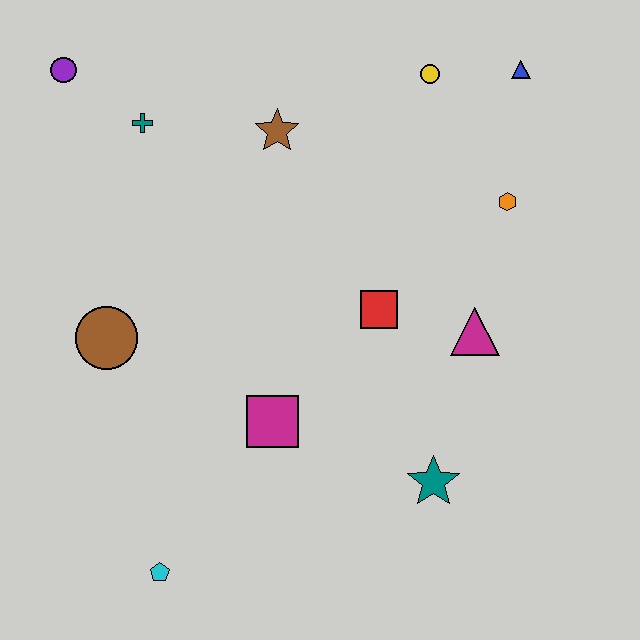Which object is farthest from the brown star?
The cyan pentagon is farthest from the brown star.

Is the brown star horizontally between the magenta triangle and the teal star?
No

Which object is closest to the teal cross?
The purple circle is closest to the teal cross.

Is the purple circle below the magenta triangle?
No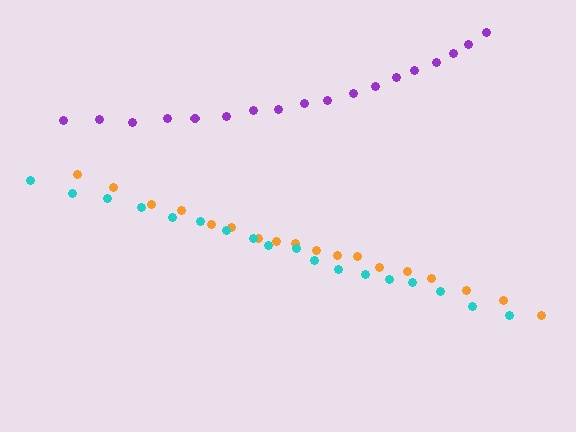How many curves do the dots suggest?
There are 3 distinct paths.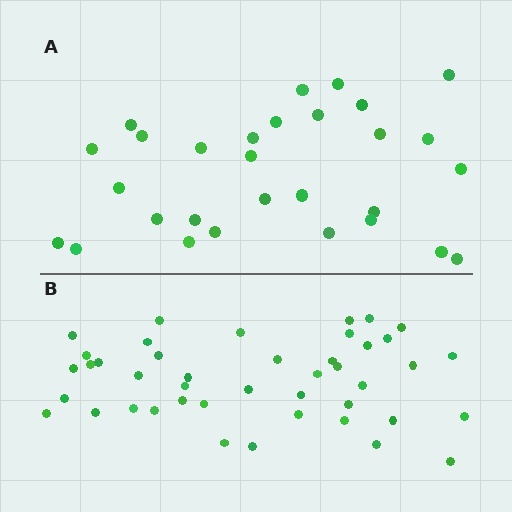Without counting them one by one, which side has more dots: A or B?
Region B (the bottom region) has more dots.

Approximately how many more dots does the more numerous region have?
Region B has approximately 15 more dots than region A.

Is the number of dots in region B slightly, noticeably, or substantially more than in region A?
Region B has substantially more. The ratio is roughly 1.5 to 1.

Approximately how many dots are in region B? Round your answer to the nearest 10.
About 40 dots. (The exact count is 43, which rounds to 40.)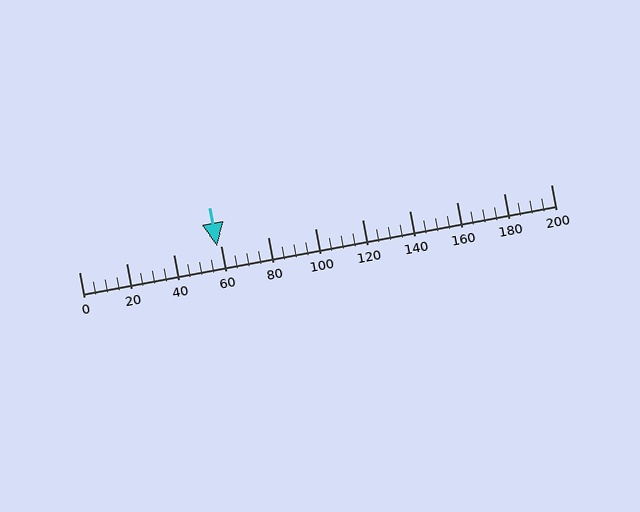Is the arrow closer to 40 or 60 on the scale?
The arrow is closer to 60.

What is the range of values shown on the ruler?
The ruler shows values from 0 to 200.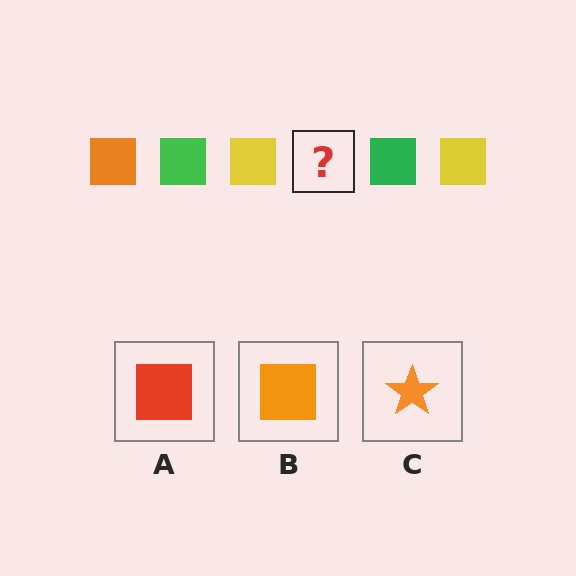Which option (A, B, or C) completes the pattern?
B.